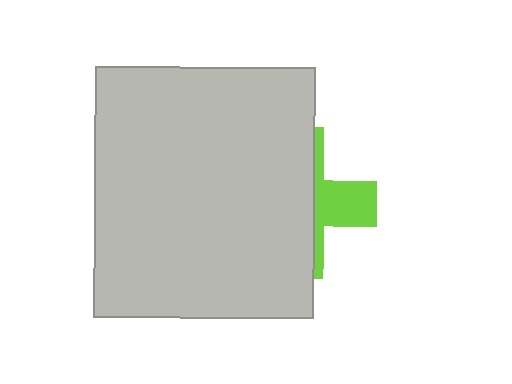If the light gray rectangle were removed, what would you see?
You would see the complete lime cross.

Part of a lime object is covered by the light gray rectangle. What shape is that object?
It is a cross.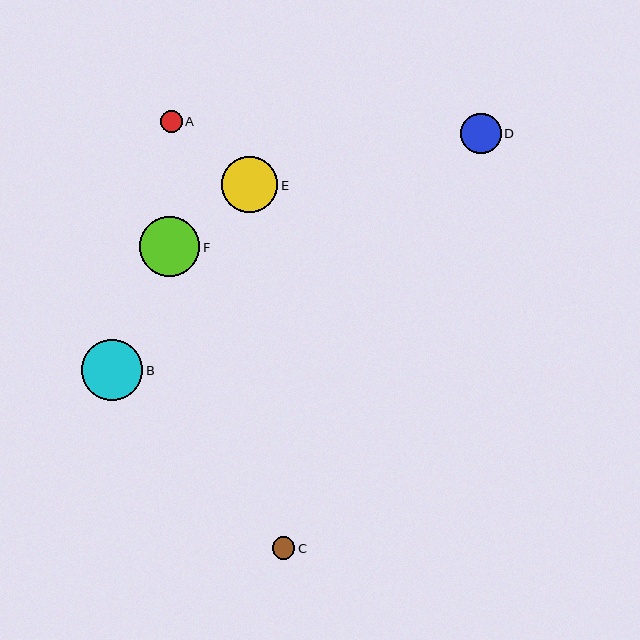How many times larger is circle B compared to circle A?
Circle B is approximately 2.8 times the size of circle A.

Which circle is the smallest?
Circle A is the smallest with a size of approximately 21 pixels.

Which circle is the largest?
Circle B is the largest with a size of approximately 61 pixels.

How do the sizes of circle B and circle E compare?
Circle B and circle E are approximately the same size.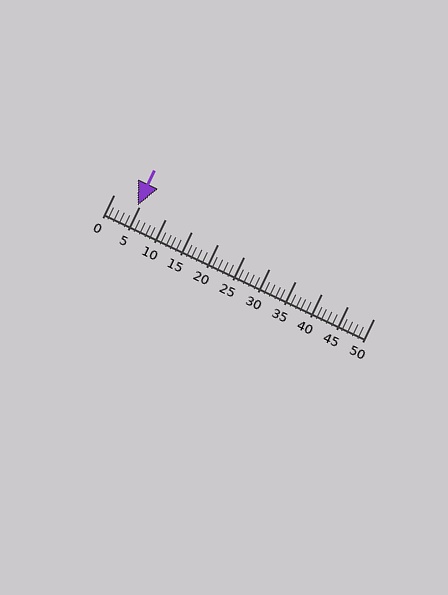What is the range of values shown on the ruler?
The ruler shows values from 0 to 50.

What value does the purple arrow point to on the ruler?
The purple arrow points to approximately 5.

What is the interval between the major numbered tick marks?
The major tick marks are spaced 5 units apart.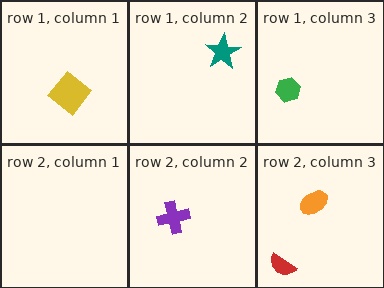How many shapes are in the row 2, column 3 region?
2.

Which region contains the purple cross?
The row 2, column 2 region.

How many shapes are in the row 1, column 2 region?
1.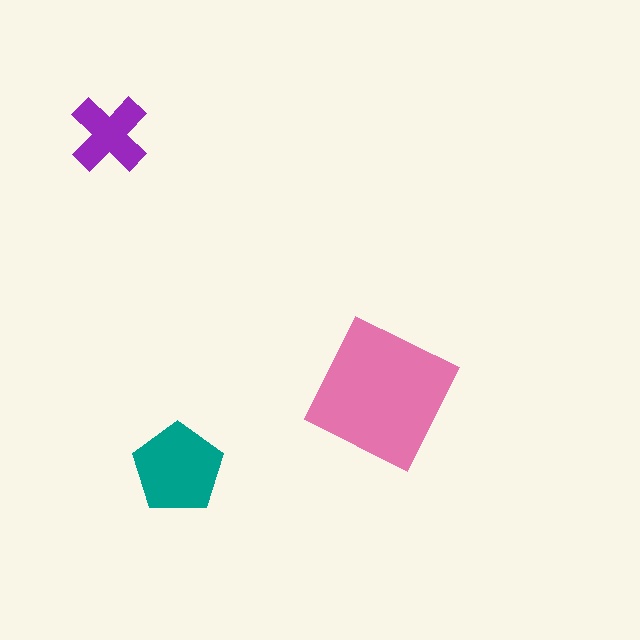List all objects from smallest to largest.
The purple cross, the teal pentagon, the pink square.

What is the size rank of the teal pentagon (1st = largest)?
2nd.